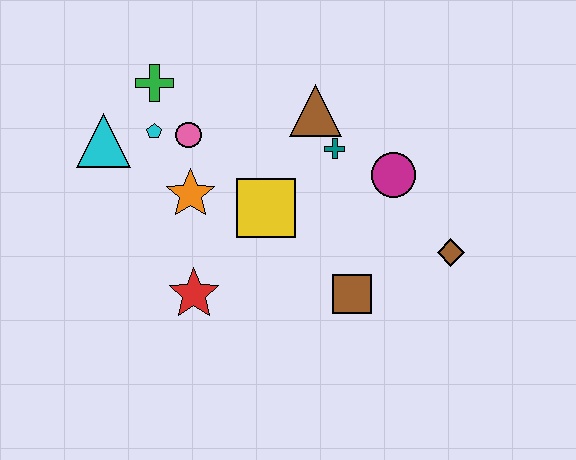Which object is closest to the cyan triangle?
The cyan pentagon is closest to the cyan triangle.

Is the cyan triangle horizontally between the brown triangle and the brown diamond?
No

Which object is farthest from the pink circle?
The brown diamond is farthest from the pink circle.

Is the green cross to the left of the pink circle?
Yes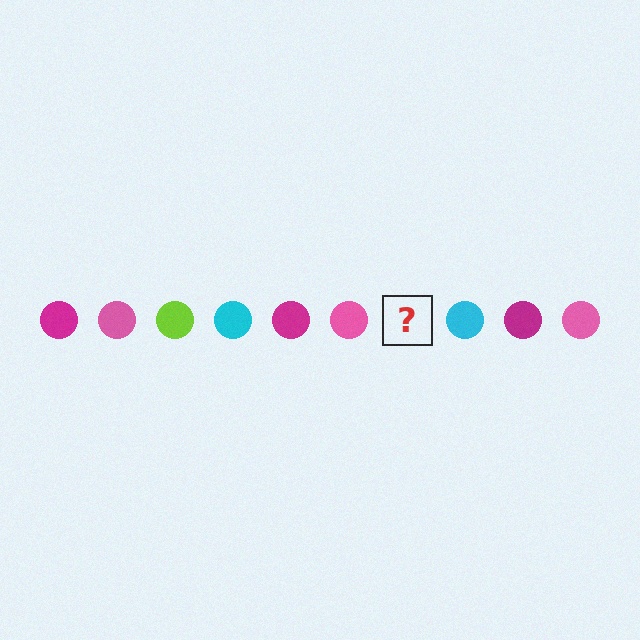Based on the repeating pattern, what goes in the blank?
The blank should be a lime circle.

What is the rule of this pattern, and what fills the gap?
The rule is that the pattern cycles through magenta, pink, lime, cyan circles. The gap should be filled with a lime circle.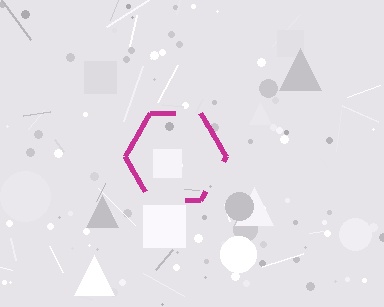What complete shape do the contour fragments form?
The contour fragments form a hexagon.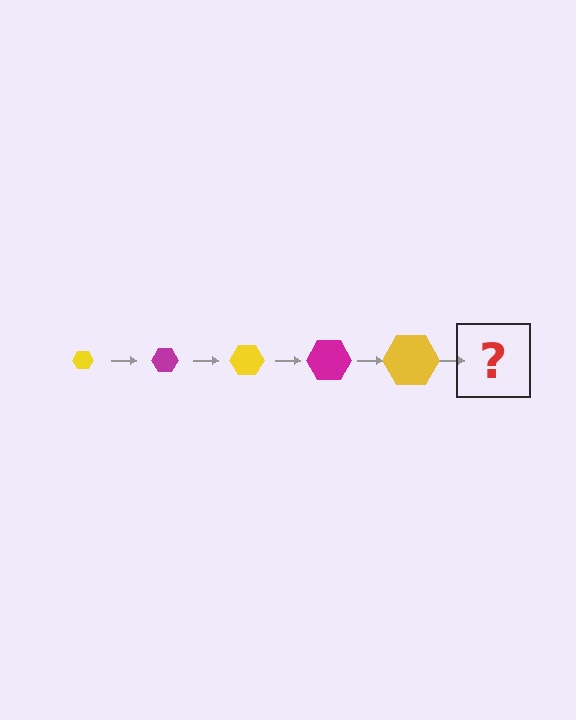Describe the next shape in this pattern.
It should be a magenta hexagon, larger than the previous one.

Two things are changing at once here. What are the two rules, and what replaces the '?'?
The two rules are that the hexagon grows larger each step and the color cycles through yellow and magenta. The '?' should be a magenta hexagon, larger than the previous one.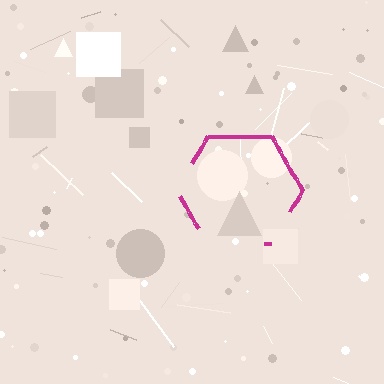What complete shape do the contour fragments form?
The contour fragments form a hexagon.